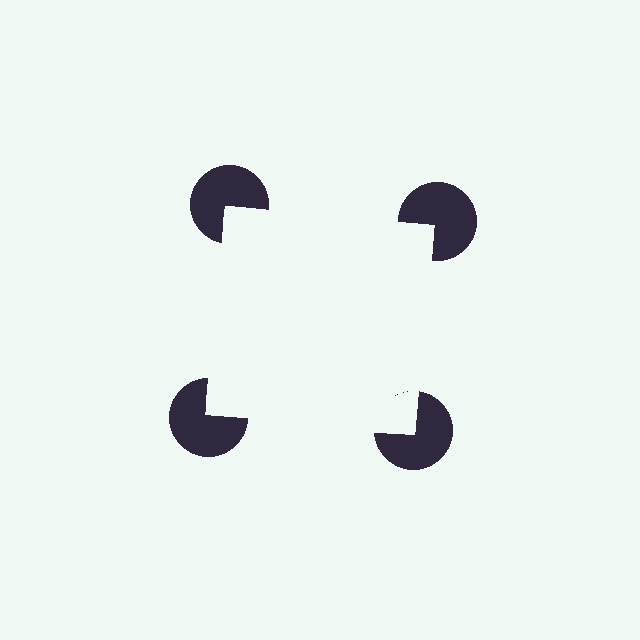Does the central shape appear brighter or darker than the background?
It typically appears slightly brighter than the background, even though no actual brightness change is drawn.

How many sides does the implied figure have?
4 sides.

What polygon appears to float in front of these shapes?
An illusory square — its edges are inferred from the aligned wedge cuts in the pac-man discs, not physically drawn.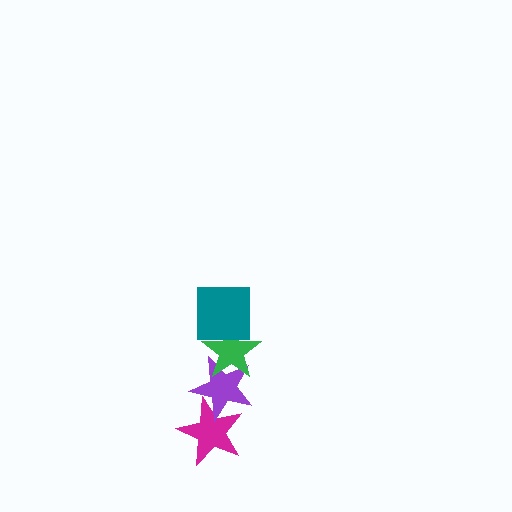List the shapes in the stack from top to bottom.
From top to bottom: the teal square, the green star, the purple star, the magenta star.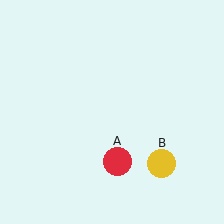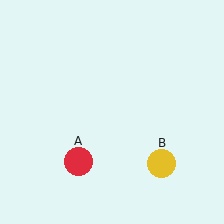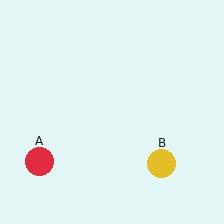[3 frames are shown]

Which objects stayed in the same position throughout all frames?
Yellow circle (object B) remained stationary.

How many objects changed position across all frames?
1 object changed position: red circle (object A).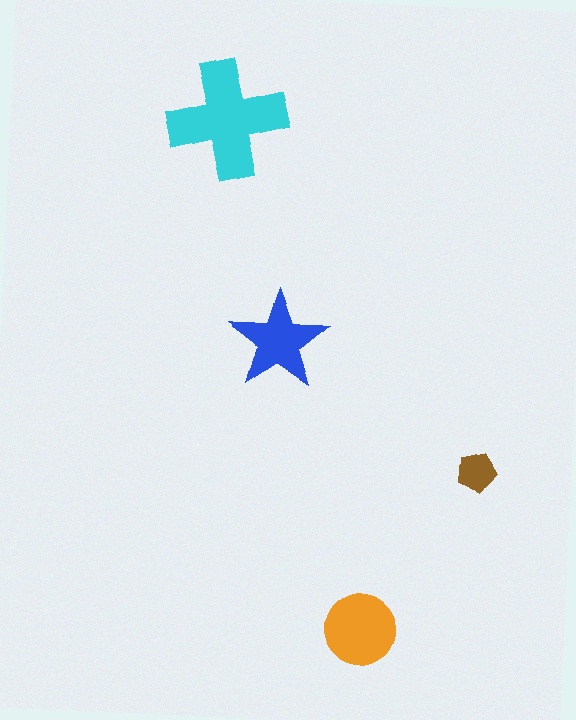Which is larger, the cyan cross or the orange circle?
The cyan cross.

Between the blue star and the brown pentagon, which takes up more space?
The blue star.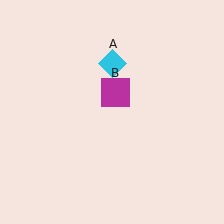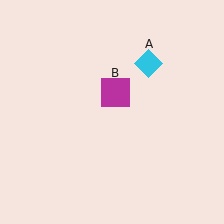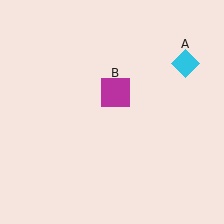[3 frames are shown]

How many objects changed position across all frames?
1 object changed position: cyan diamond (object A).